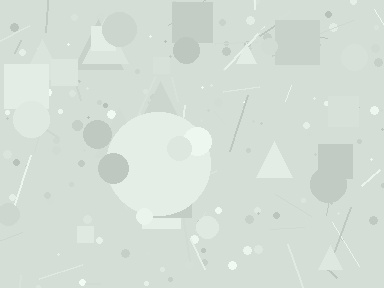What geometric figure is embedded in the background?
A circle is embedded in the background.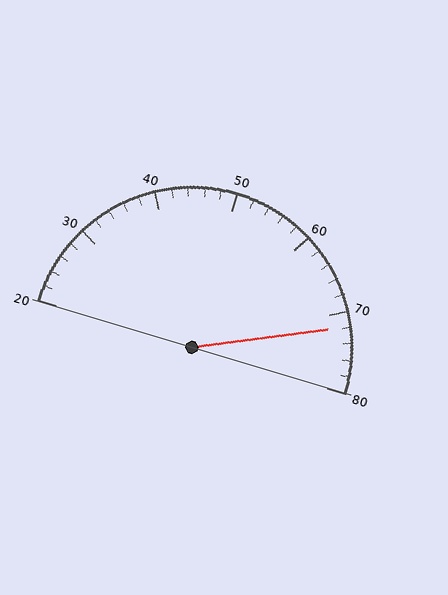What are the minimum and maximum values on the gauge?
The gauge ranges from 20 to 80.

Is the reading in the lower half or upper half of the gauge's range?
The reading is in the upper half of the range (20 to 80).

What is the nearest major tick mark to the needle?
The nearest major tick mark is 70.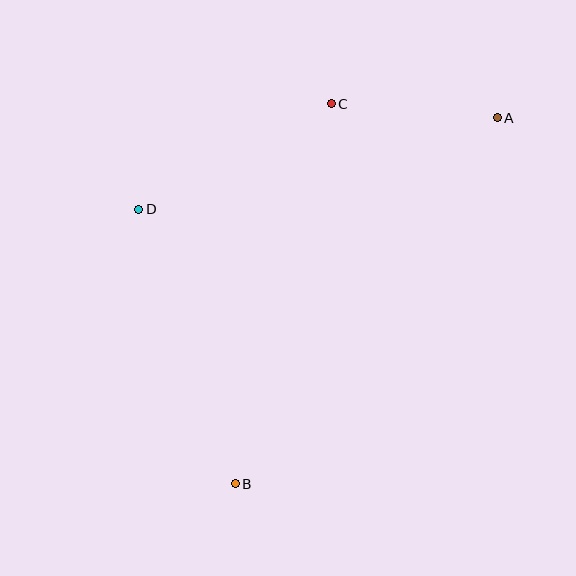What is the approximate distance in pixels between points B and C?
The distance between B and C is approximately 392 pixels.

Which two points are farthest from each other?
Points A and B are farthest from each other.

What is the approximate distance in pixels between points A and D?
The distance between A and D is approximately 370 pixels.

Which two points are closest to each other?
Points A and C are closest to each other.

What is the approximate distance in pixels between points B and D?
The distance between B and D is approximately 291 pixels.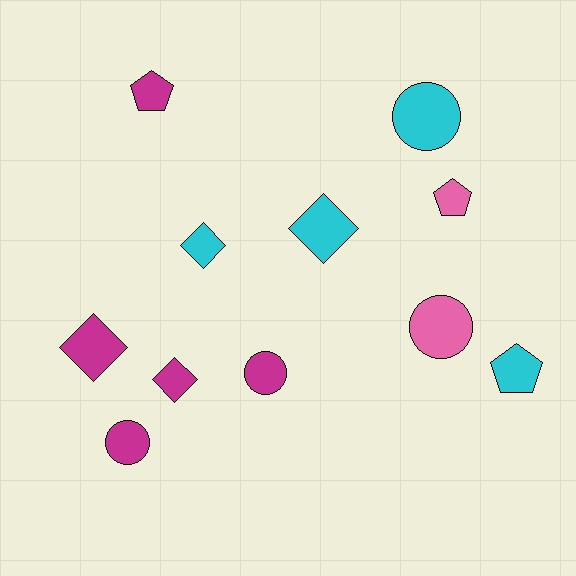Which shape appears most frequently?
Diamond, with 4 objects.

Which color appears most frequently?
Magenta, with 5 objects.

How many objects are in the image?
There are 11 objects.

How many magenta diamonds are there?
There are 2 magenta diamonds.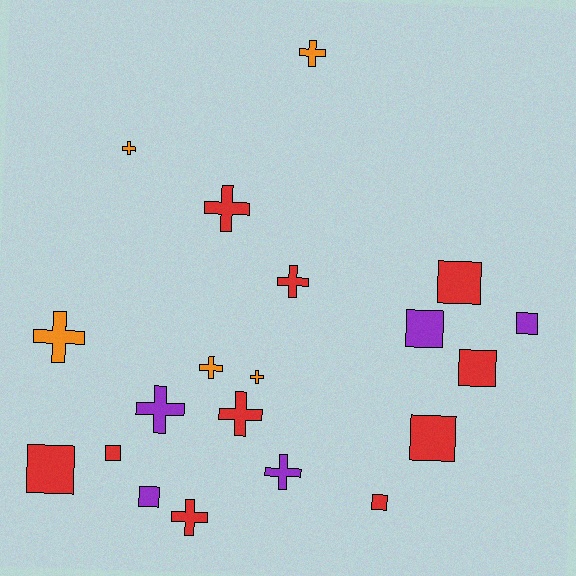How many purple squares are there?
There are 3 purple squares.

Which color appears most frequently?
Red, with 10 objects.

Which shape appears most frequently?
Cross, with 11 objects.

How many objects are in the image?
There are 20 objects.